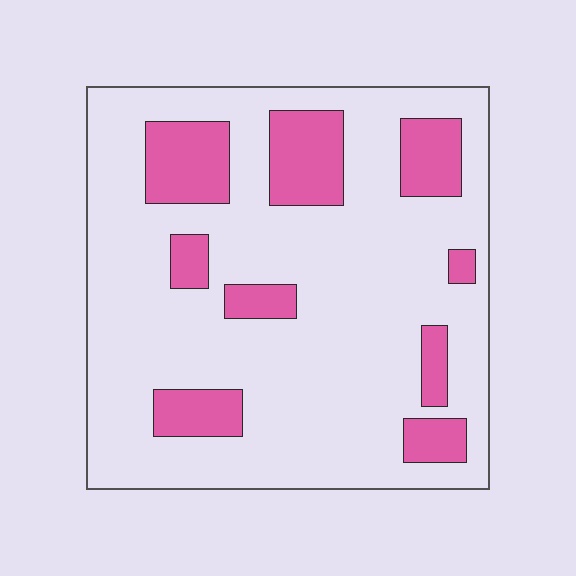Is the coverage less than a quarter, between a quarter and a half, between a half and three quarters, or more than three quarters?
Less than a quarter.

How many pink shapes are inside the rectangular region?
9.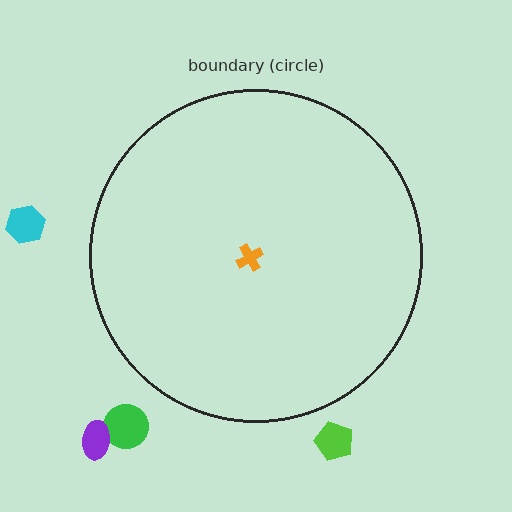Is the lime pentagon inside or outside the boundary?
Outside.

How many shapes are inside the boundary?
1 inside, 4 outside.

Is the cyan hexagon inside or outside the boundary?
Outside.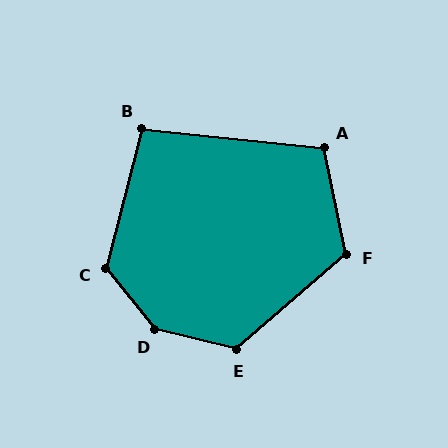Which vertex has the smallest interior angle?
B, at approximately 98 degrees.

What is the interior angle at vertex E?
Approximately 125 degrees (obtuse).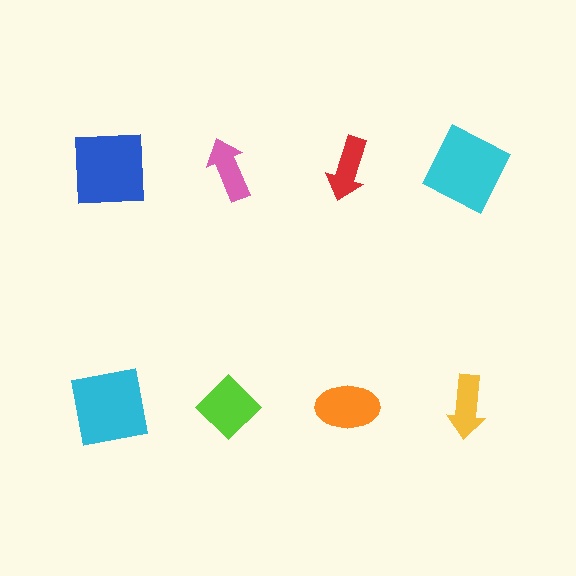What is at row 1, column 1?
A blue square.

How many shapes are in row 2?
4 shapes.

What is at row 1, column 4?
A cyan square.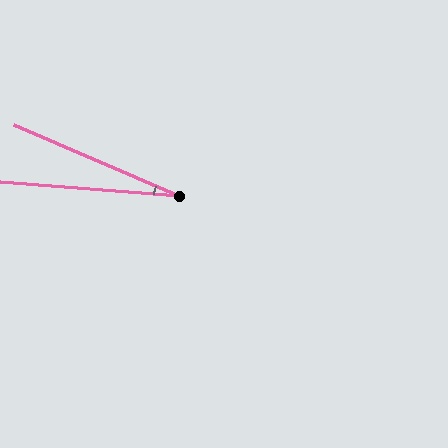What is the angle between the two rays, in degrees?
Approximately 19 degrees.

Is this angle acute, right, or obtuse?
It is acute.